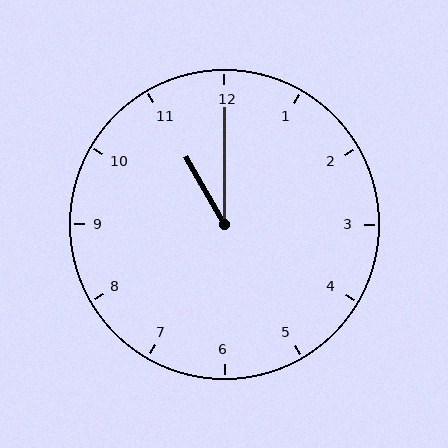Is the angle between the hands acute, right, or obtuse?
It is acute.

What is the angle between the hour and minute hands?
Approximately 30 degrees.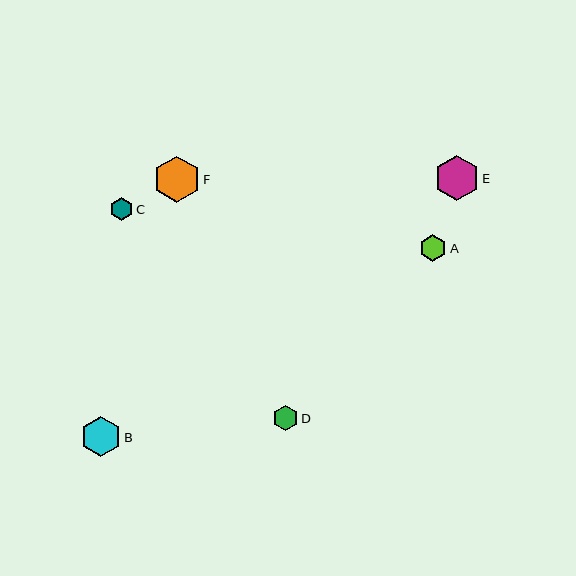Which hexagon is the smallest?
Hexagon C is the smallest with a size of approximately 22 pixels.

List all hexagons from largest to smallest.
From largest to smallest: F, E, B, A, D, C.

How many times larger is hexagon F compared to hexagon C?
Hexagon F is approximately 2.1 times the size of hexagon C.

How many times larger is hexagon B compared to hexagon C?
Hexagon B is approximately 1.8 times the size of hexagon C.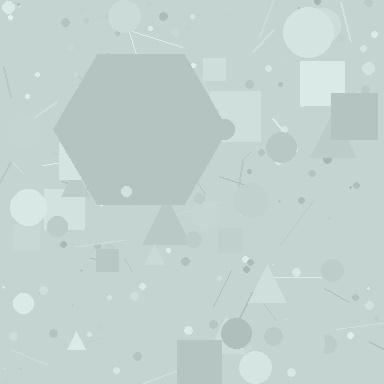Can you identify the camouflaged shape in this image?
The camouflaged shape is a hexagon.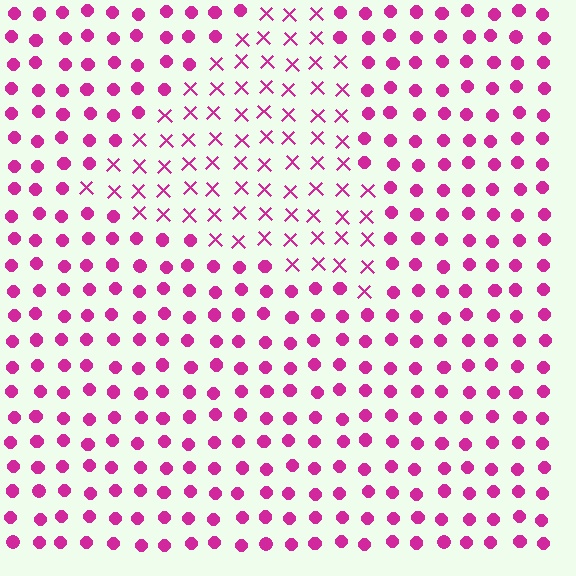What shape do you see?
I see a triangle.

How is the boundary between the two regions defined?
The boundary is defined by a change in element shape: X marks inside vs. circles outside. All elements share the same color and spacing.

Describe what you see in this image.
The image is filled with small magenta elements arranged in a uniform grid. A triangle-shaped region contains X marks, while the surrounding area contains circles. The boundary is defined purely by the change in element shape.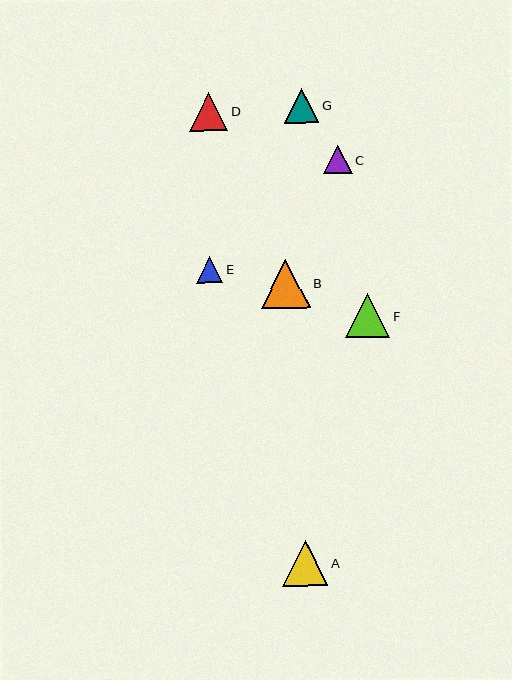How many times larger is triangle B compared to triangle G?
Triangle B is approximately 1.4 times the size of triangle G.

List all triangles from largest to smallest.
From largest to smallest: B, A, F, D, G, C, E.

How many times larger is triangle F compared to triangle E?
Triangle F is approximately 1.7 times the size of triangle E.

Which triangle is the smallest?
Triangle E is the smallest with a size of approximately 26 pixels.